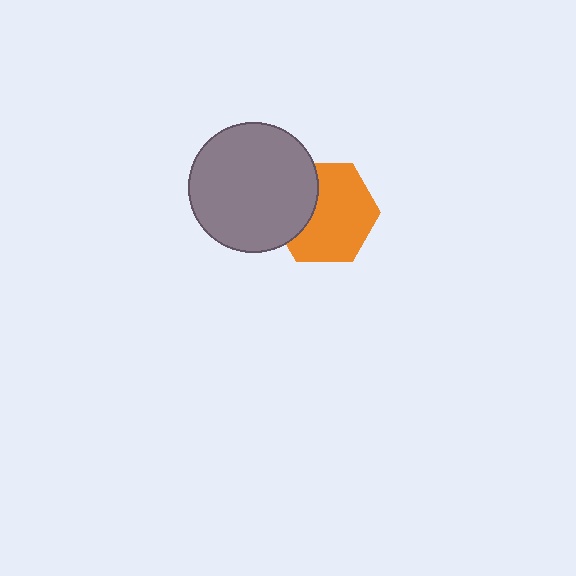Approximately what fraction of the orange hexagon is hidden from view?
Roughly 31% of the orange hexagon is hidden behind the gray circle.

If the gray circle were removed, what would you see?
You would see the complete orange hexagon.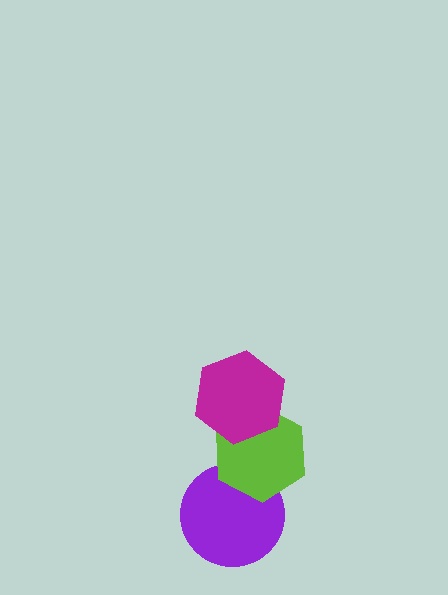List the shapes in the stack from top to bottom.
From top to bottom: the magenta hexagon, the lime hexagon, the purple circle.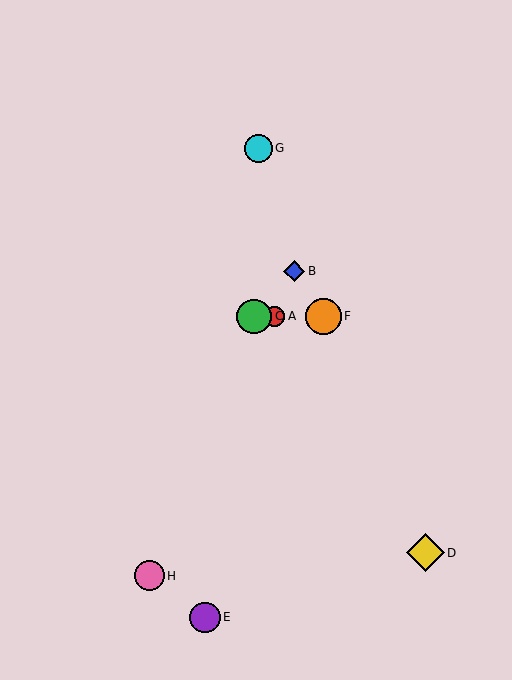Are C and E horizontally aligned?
No, C is at y≈316 and E is at y≈617.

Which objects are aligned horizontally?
Objects A, C, F are aligned horizontally.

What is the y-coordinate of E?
Object E is at y≈617.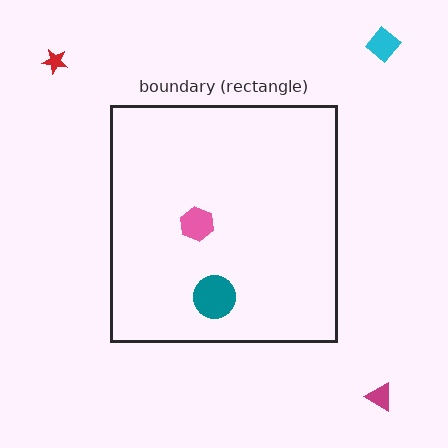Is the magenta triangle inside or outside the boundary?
Outside.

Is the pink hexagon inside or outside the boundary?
Inside.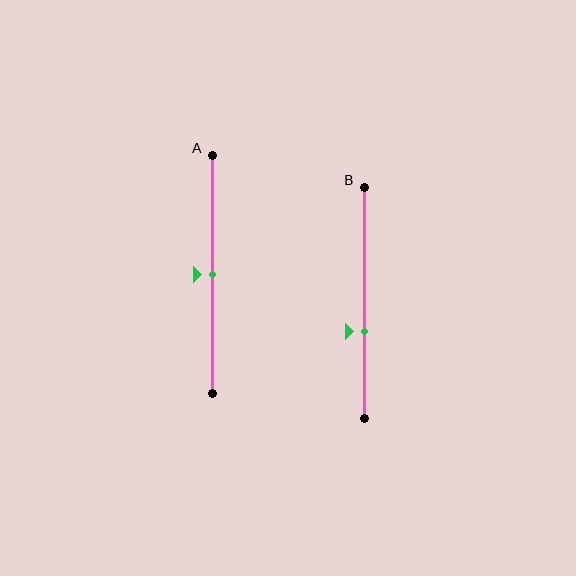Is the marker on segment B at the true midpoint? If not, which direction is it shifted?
No, the marker on segment B is shifted downward by about 12% of the segment length.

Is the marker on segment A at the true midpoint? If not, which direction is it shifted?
Yes, the marker on segment A is at the true midpoint.